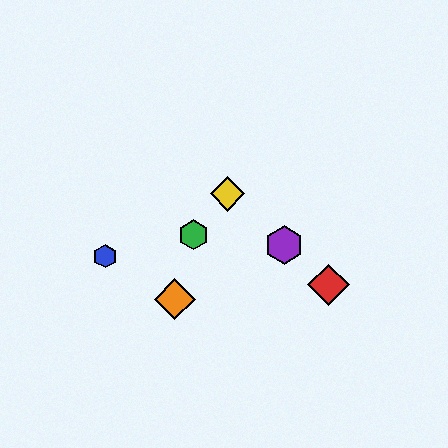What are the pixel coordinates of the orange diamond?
The orange diamond is at (175, 299).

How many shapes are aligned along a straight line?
3 shapes (the red diamond, the yellow diamond, the purple hexagon) are aligned along a straight line.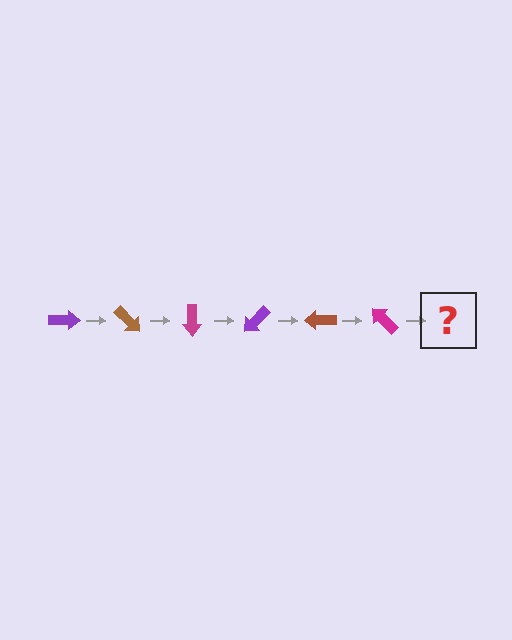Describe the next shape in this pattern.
It should be a purple arrow, rotated 270 degrees from the start.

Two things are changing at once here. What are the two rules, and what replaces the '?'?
The two rules are that it rotates 45 degrees each step and the color cycles through purple, brown, and magenta. The '?' should be a purple arrow, rotated 270 degrees from the start.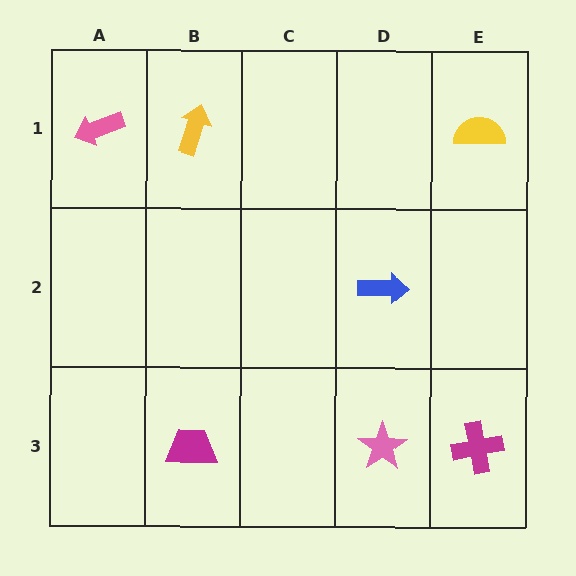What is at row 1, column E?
A yellow semicircle.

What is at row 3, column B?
A magenta trapezoid.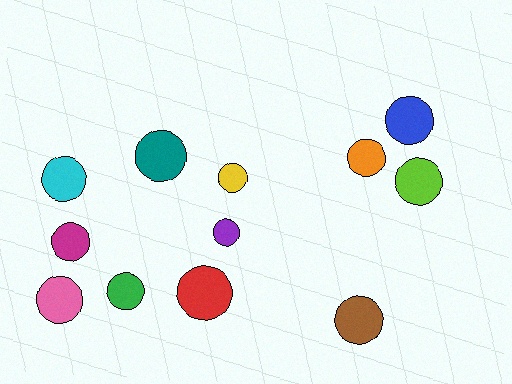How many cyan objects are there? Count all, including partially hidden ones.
There is 1 cyan object.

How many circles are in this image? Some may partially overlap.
There are 12 circles.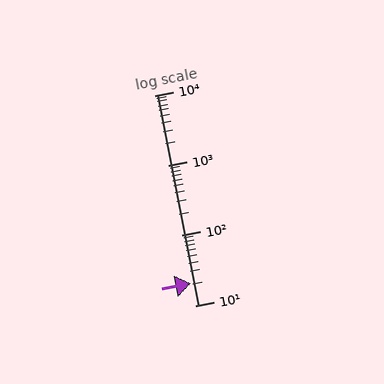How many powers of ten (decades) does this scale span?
The scale spans 3 decades, from 10 to 10000.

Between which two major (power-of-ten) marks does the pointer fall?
The pointer is between 10 and 100.